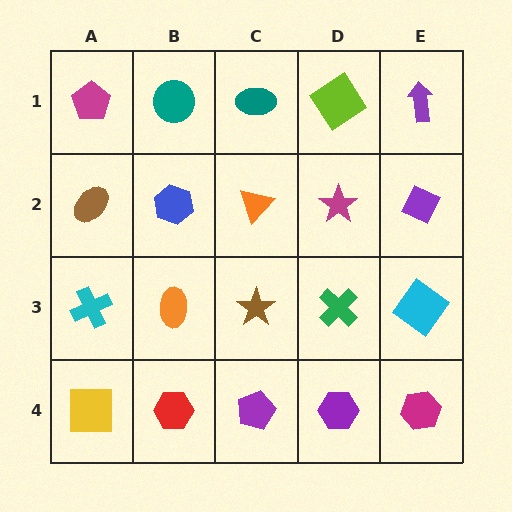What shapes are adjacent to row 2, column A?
A magenta pentagon (row 1, column A), a cyan cross (row 3, column A), a blue hexagon (row 2, column B).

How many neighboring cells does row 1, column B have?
3.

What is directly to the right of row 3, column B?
A brown star.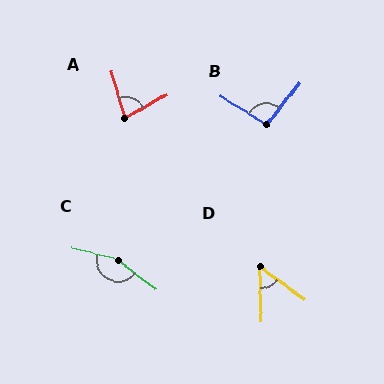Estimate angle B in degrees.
Approximately 96 degrees.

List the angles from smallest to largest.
D (52°), A (78°), B (96°), C (155°).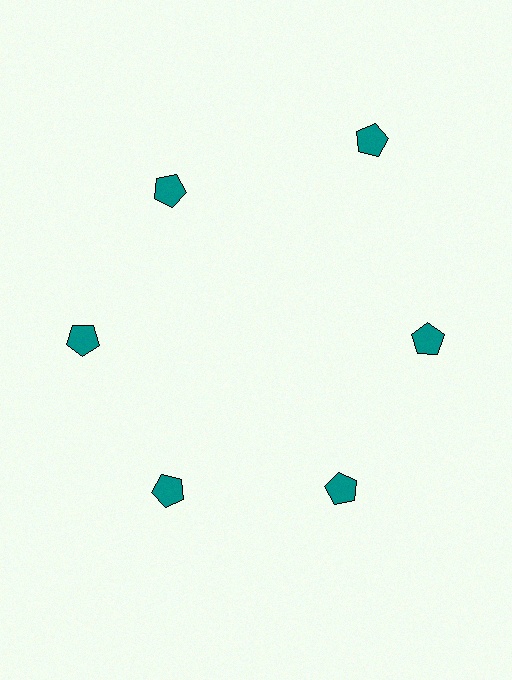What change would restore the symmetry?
The symmetry would be restored by moving it inward, back onto the ring so that all 6 pentagons sit at equal angles and equal distance from the center.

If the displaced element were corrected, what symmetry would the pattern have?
It would have 6-fold rotational symmetry — the pattern would map onto itself every 60 degrees.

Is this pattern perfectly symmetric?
No. The 6 teal pentagons are arranged in a ring, but one element near the 1 o'clock position is pushed outward from the center, breaking the 6-fold rotational symmetry.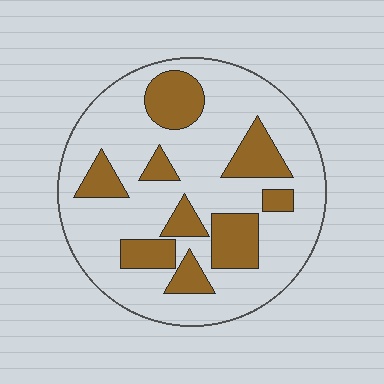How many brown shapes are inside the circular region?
9.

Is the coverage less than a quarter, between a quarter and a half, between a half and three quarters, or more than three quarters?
Between a quarter and a half.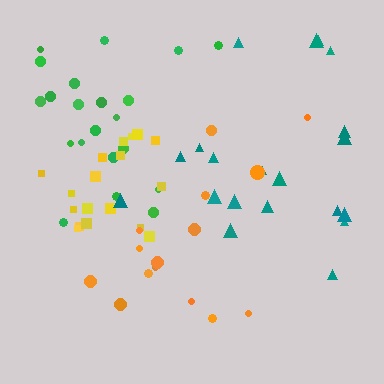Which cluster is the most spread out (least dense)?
Orange.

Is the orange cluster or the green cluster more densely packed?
Green.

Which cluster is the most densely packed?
Yellow.